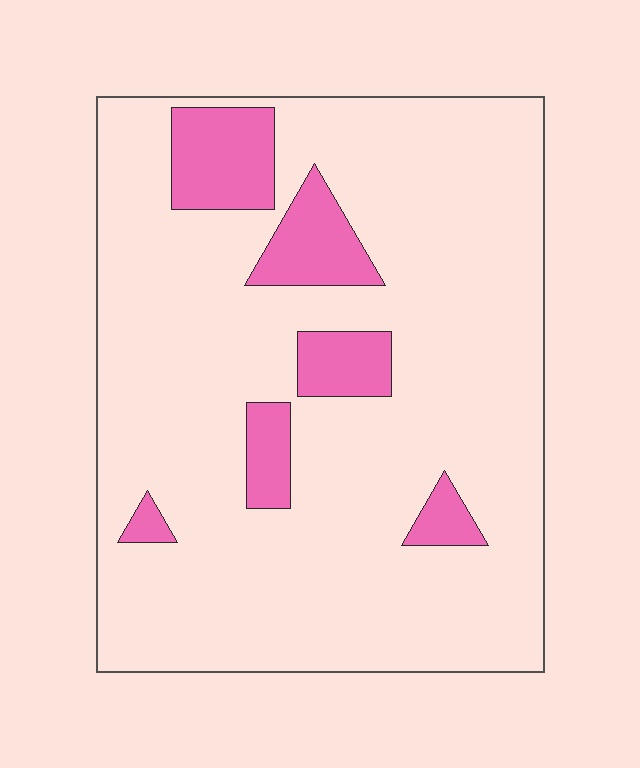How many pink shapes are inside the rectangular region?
6.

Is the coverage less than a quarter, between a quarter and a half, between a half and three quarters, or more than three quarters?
Less than a quarter.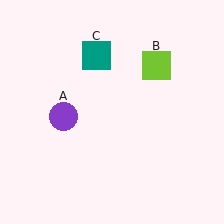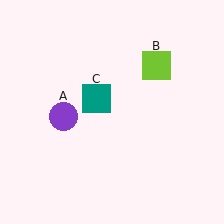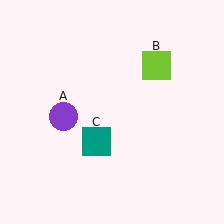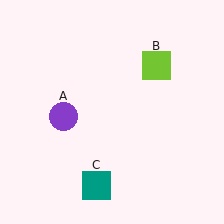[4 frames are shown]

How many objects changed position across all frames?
1 object changed position: teal square (object C).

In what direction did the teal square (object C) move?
The teal square (object C) moved down.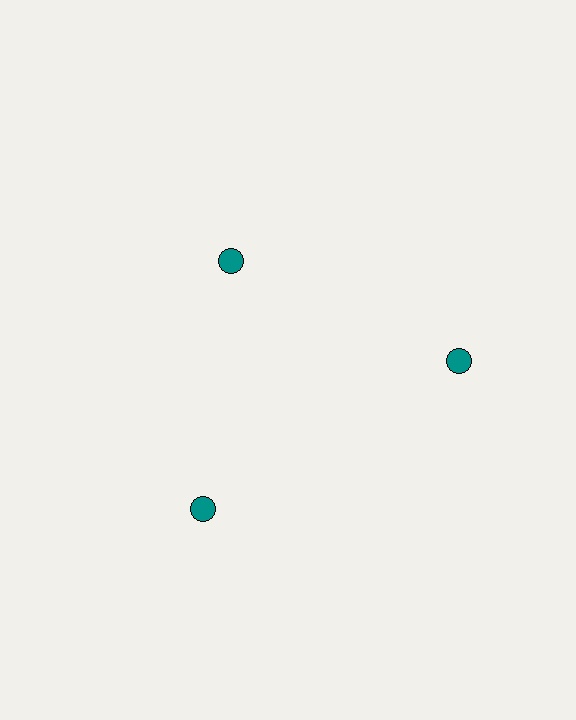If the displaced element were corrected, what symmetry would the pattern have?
It would have 3-fold rotational symmetry — the pattern would map onto itself every 120 degrees.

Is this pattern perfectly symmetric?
No. The 3 teal circles are arranged in a ring, but one element near the 11 o'clock position is pulled inward toward the center, breaking the 3-fold rotational symmetry.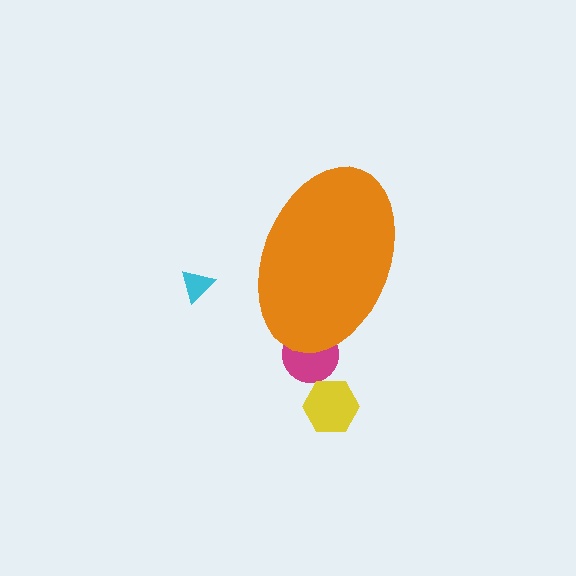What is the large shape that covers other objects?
An orange ellipse.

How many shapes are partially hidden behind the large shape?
1 shape is partially hidden.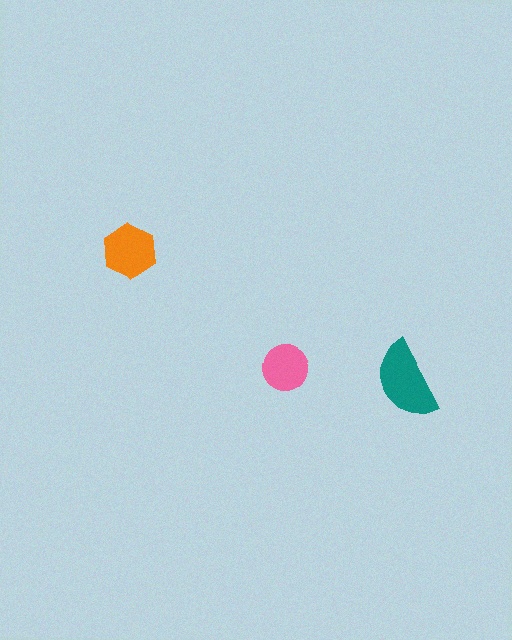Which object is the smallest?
The pink circle.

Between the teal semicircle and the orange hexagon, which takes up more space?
The teal semicircle.